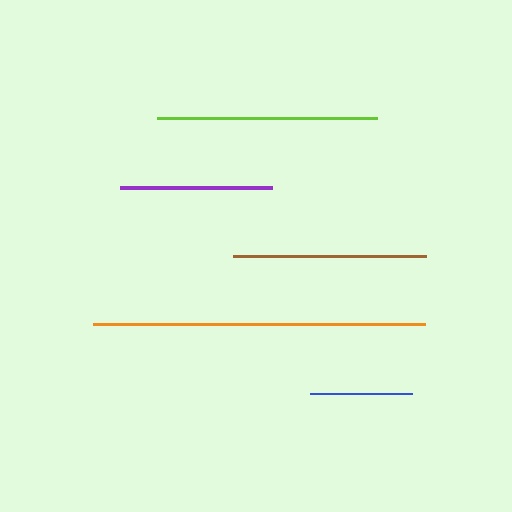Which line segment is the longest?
The orange line is the longest at approximately 332 pixels.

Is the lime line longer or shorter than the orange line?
The orange line is longer than the lime line.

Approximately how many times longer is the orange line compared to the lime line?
The orange line is approximately 1.5 times the length of the lime line.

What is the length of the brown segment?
The brown segment is approximately 193 pixels long.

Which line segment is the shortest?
The blue line is the shortest at approximately 102 pixels.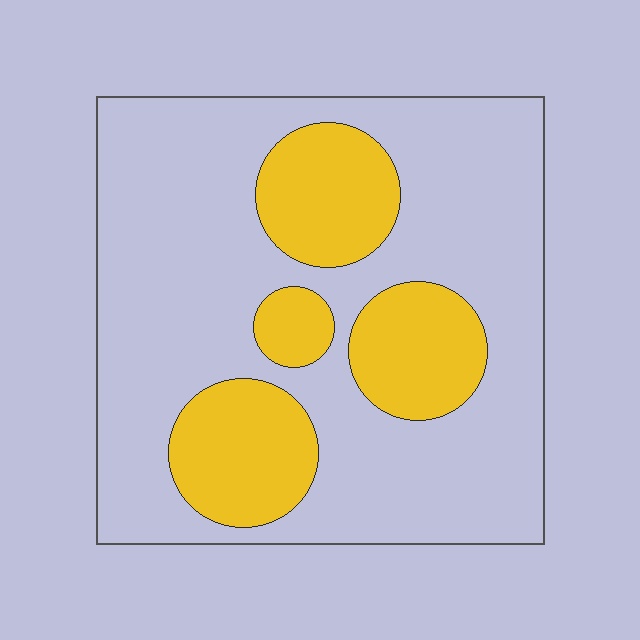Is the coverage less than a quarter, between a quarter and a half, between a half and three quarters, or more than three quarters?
Between a quarter and a half.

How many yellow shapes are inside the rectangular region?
4.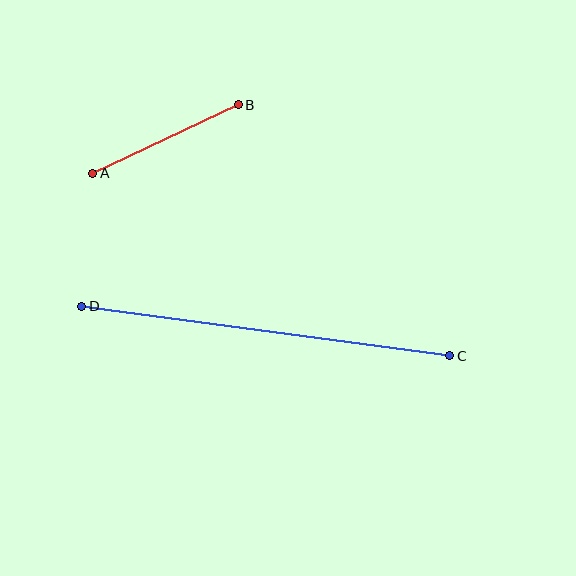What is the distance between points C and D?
The distance is approximately 371 pixels.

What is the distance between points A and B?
The distance is approximately 161 pixels.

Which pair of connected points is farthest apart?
Points C and D are farthest apart.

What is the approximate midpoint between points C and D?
The midpoint is at approximately (266, 331) pixels.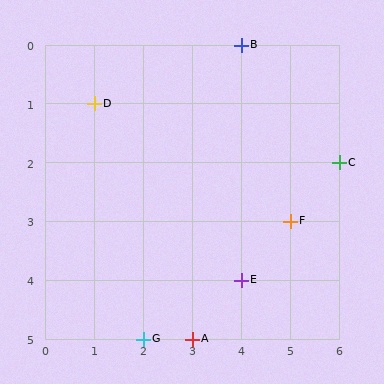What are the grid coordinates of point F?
Point F is at grid coordinates (5, 3).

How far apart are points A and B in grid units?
Points A and B are 1 column and 5 rows apart (about 5.1 grid units diagonally).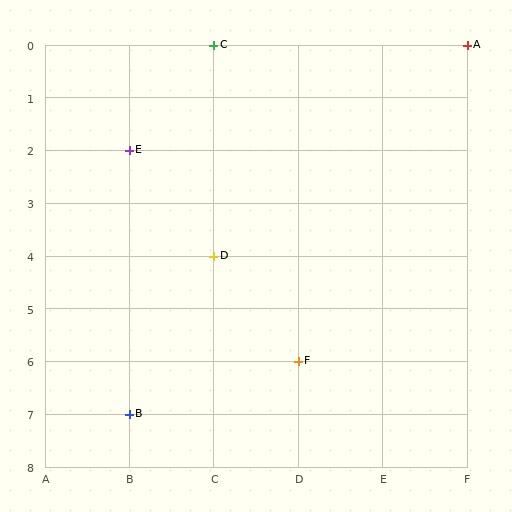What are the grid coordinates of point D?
Point D is at grid coordinates (C, 4).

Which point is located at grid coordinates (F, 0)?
Point A is at (F, 0).